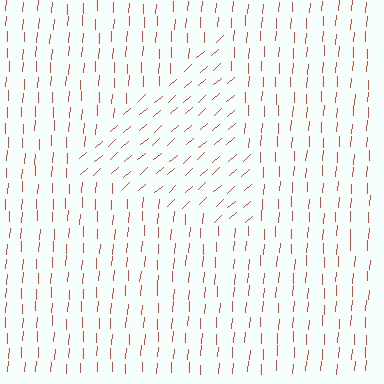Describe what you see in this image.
The image is filled with small red line segments. A triangle region in the image has lines oriented differently from the surrounding lines, creating a visible texture boundary.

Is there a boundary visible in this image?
Yes, there is a texture boundary formed by a change in line orientation.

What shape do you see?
I see a triangle.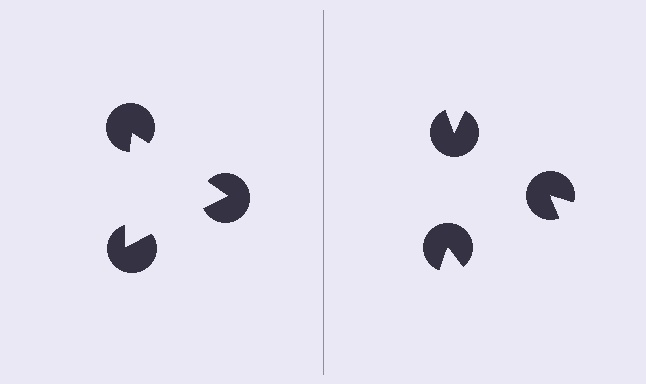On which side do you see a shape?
An illusory triangle appears on the left side. On the right side the wedge cuts are rotated, so no coherent shape forms.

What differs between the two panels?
The pac-man discs are positioned identically on both sides; only the wedge orientations differ. On the left they align to a triangle; on the right they are misaligned.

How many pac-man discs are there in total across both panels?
6 — 3 on each side.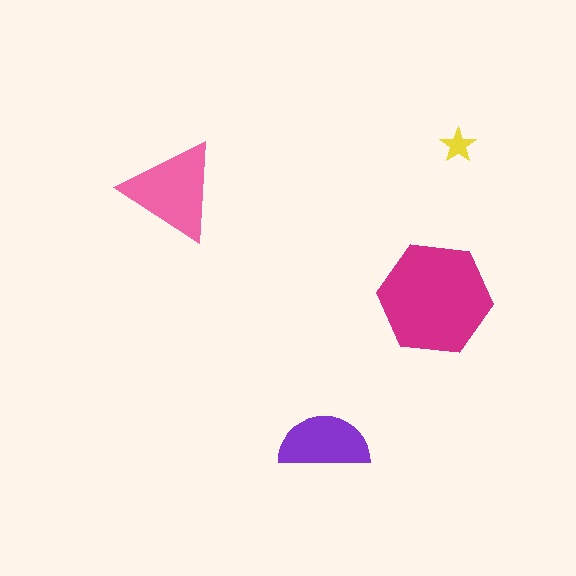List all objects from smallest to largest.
The yellow star, the purple semicircle, the pink triangle, the magenta hexagon.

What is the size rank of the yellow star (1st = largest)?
4th.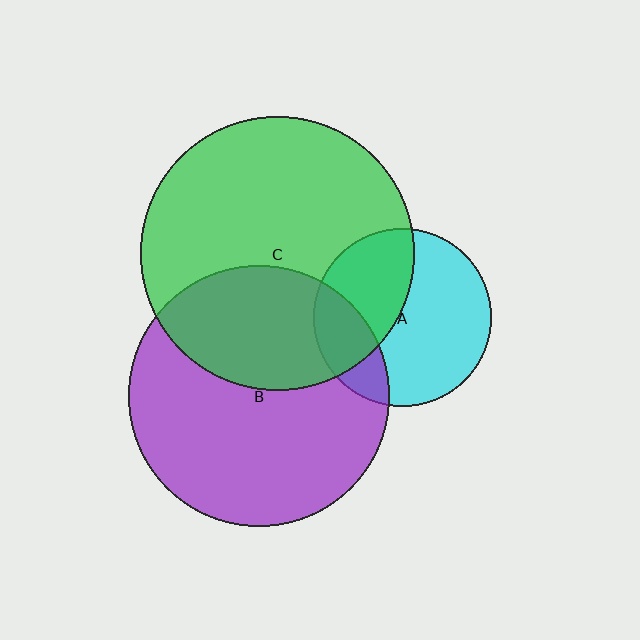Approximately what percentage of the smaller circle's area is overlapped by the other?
Approximately 40%.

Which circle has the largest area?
Circle C (green).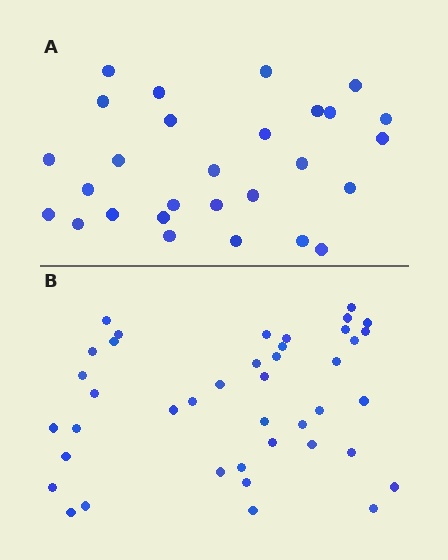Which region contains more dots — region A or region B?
Region B (the bottom region) has more dots.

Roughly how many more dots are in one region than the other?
Region B has approximately 15 more dots than region A.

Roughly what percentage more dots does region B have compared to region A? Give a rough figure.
About 45% more.